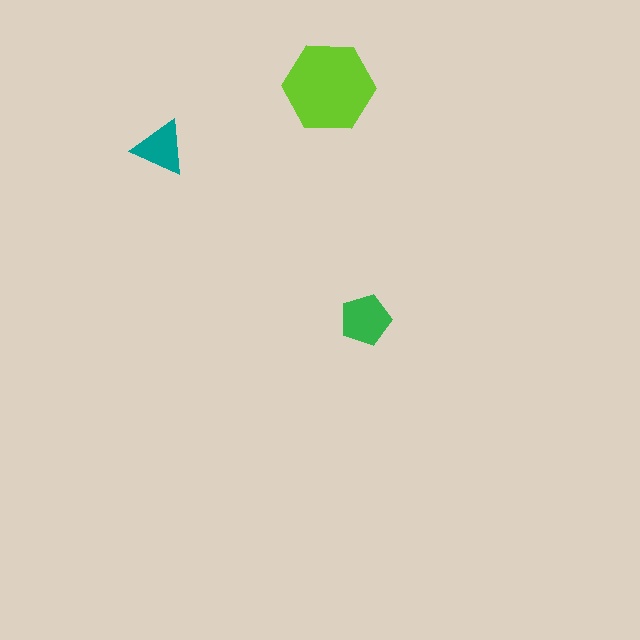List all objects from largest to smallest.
The lime hexagon, the green pentagon, the teal triangle.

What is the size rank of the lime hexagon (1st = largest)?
1st.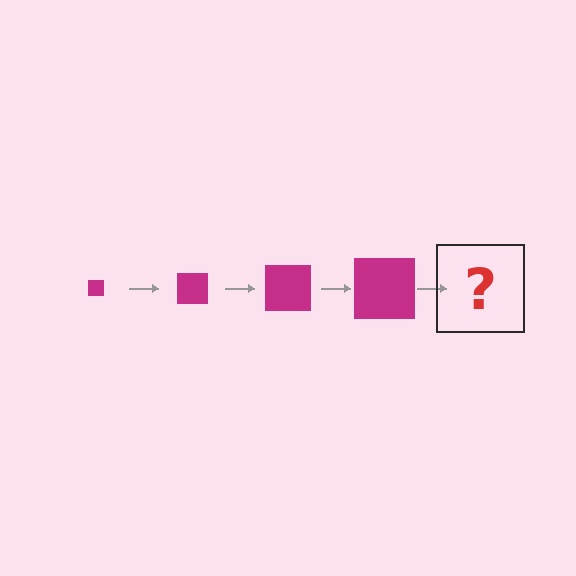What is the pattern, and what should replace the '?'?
The pattern is that the square gets progressively larger each step. The '?' should be a magenta square, larger than the previous one.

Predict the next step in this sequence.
The next step is a magenta square, larger than the previous one.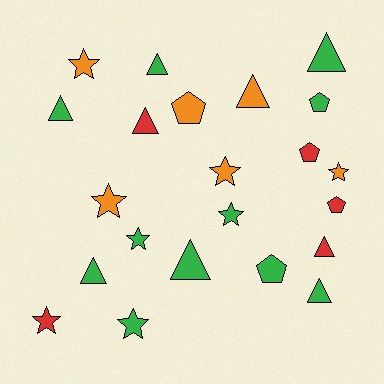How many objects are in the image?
There are 22 objects.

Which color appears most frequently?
Green, with 11 objects.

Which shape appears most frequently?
Triangle, with 9 objects.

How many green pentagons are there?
There are 2 green pentagons.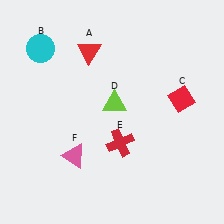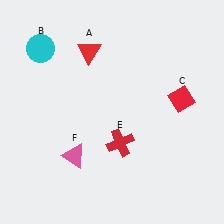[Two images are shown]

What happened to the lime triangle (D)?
The lime triangle (D) was removed in Image 2. It was in the top-right area of Image 1.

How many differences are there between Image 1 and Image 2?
There is 1 difference between the two images.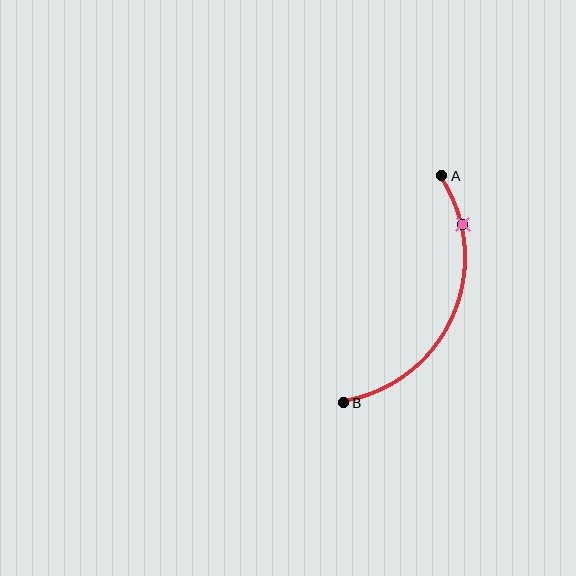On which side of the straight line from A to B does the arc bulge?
The arc bulges to the right of the straight line connecting A and B.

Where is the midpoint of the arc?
The arc midpoint is the point on the curve farthest from the straight line joining A and B. It sits to the right of that line.